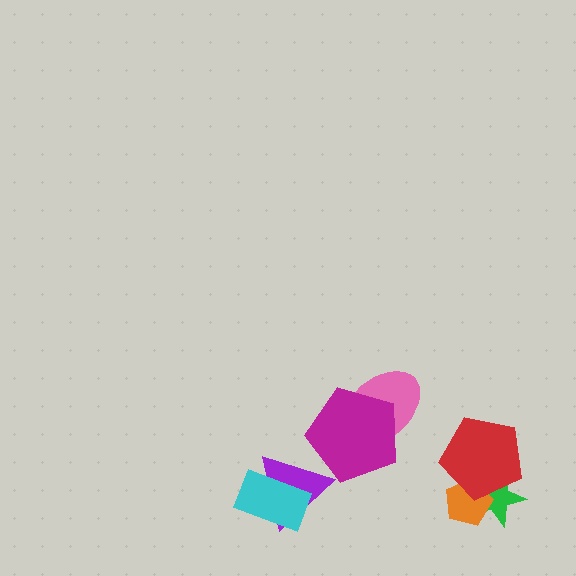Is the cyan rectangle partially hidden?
No, no other shape covers it.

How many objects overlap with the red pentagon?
2 objects overlap with the red pentagon.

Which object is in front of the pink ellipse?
The magenta pentagon is in front of the pink ellipse.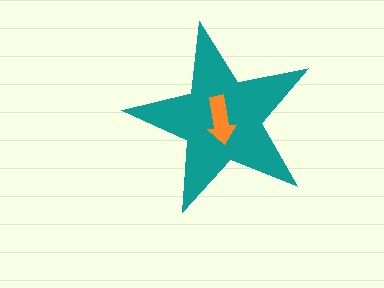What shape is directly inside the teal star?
The orange arrow.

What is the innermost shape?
The orange arrow.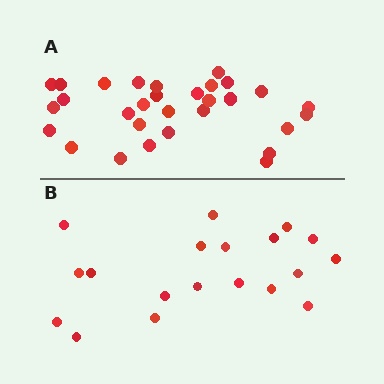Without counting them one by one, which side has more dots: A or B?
Region A (the top region) has more dots.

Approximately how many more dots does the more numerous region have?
Region A has roughly 12 or so more dots than region B.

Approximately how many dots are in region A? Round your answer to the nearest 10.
About 30 dots.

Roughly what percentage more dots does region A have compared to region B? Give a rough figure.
About 60% more.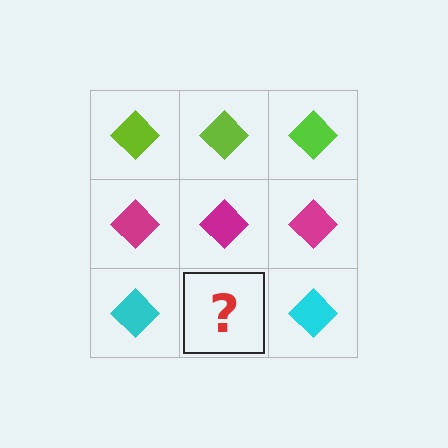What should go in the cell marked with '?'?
The missing cell should contain a cyan diamond.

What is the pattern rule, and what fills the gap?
The rule is that each row has a consistent color. The gap should be filled with a cyan diamond.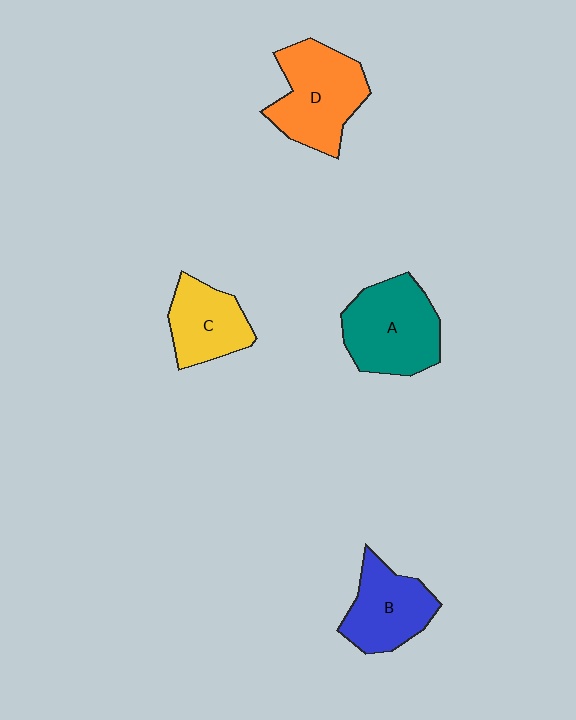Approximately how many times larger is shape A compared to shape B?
Approximately 1.3 times.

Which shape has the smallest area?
Shape C (yellow).